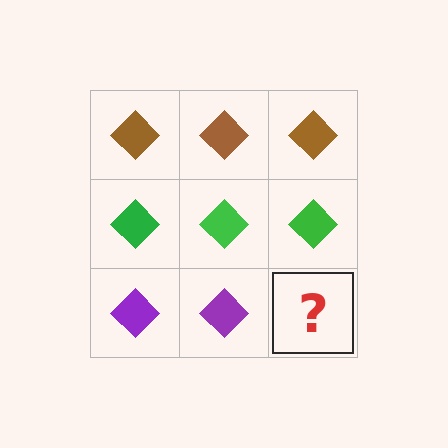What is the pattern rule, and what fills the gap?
The rule is that each row has a consistent color. The gap should be filled with a purple diamond.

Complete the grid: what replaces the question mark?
The question mark should be replaced with a purple diamond.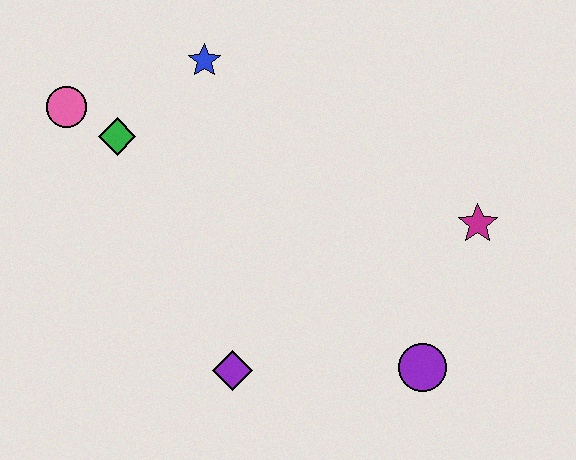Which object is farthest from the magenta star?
The pink circle is farthest from the magenta star.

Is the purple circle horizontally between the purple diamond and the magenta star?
Yes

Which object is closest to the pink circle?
The green diamond is closest to the pink circle.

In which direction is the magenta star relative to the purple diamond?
The magenta star is to the right of the purple diamond.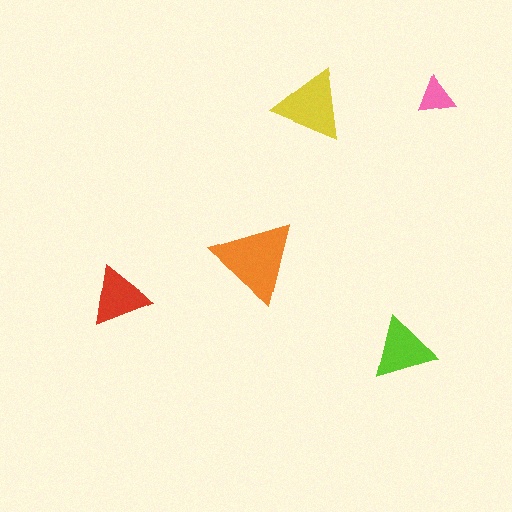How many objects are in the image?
There are 5 objects in the image.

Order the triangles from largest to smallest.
the orange one, the yellow one, the lime one, the red one, the pink one.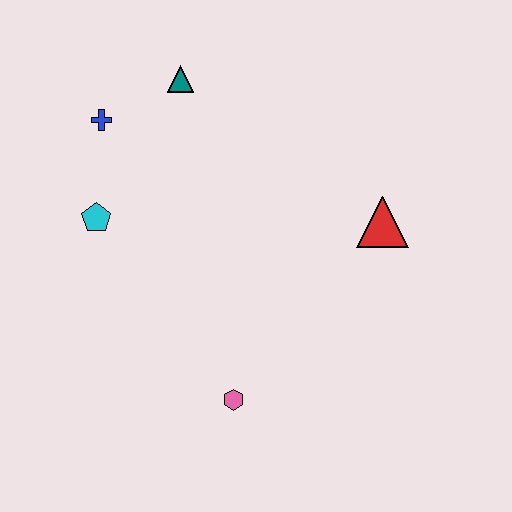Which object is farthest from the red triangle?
The blue cross is farthest from the red triangle.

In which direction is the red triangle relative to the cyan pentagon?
The red triangle is to the right of the cyan pentagon.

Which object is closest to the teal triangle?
The blue cross is closest to the teal triangle.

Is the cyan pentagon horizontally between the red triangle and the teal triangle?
No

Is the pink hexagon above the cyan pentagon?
No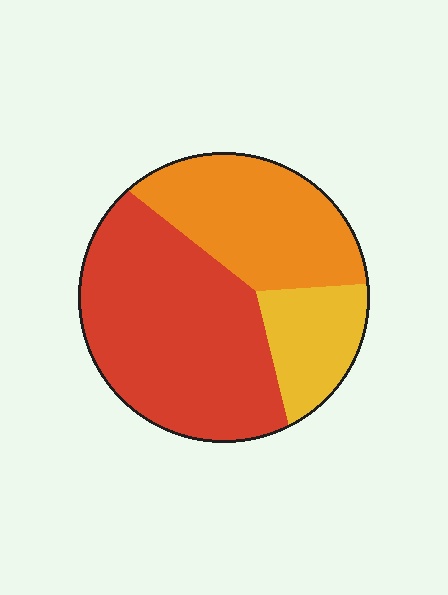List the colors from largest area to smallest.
From largest to smallest: red, orange, yellow.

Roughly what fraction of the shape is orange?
Orange covers 32% of the shape.